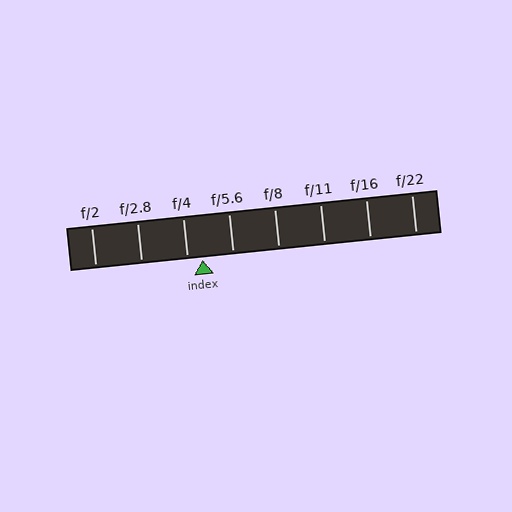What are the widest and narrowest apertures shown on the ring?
The widest aperture shown is f/2 and the narrowest is f/22.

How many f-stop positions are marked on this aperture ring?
There are 8 f-stop positions marked.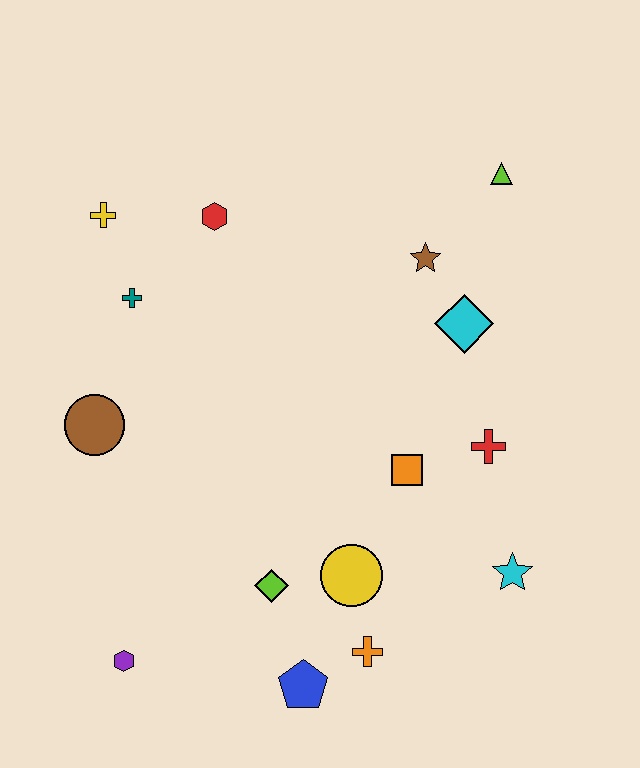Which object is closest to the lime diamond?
The yellow circle is closest to the lime diamond.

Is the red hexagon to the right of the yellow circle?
No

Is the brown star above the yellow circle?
Yes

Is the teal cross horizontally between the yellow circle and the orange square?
No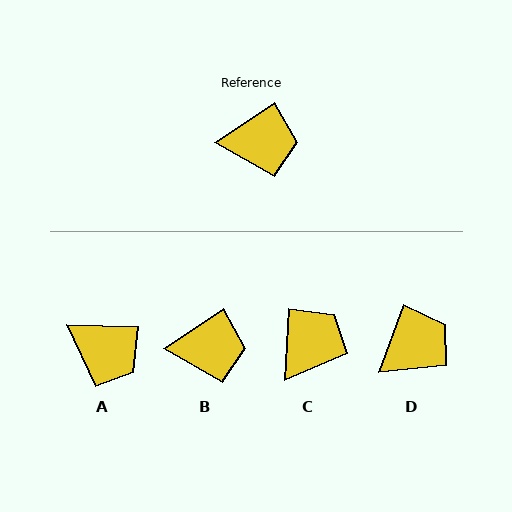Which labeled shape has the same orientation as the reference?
B.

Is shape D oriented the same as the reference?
No, it is off by about 36 degrees.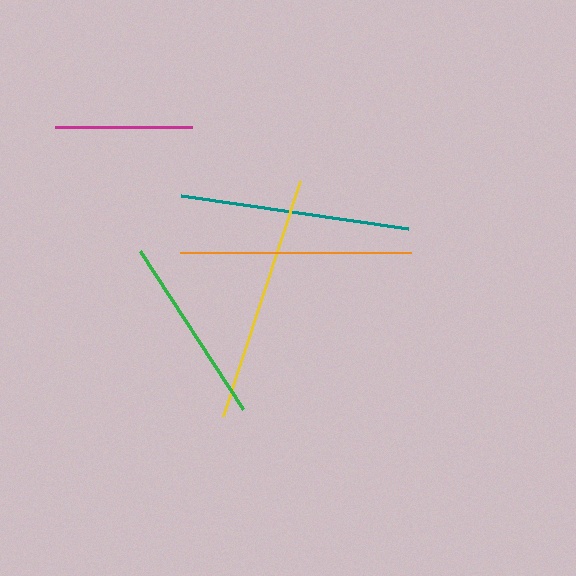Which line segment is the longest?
The yellow line is the longest at approximately 247 pixels.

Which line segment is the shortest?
The magenta line is the shortest at approximately 138 pixels.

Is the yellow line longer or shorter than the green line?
The yellow line is longer than the green line.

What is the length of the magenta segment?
The magenta segment is approximately 138 pixels long.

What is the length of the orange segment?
The orange segment is approximately 231 pixels long.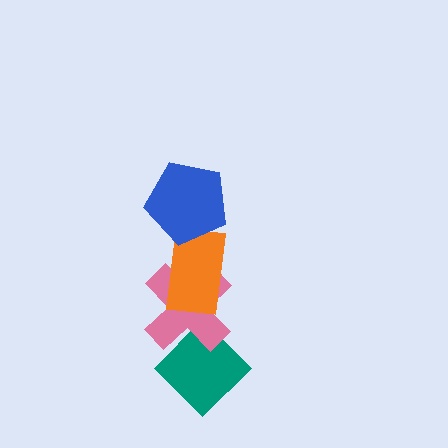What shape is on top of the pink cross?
The orange rectangle is on top of the pink cross.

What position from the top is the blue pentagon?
The blue pentagon is 1st from the top.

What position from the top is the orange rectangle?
The orange rectangle is 2nd from the top.